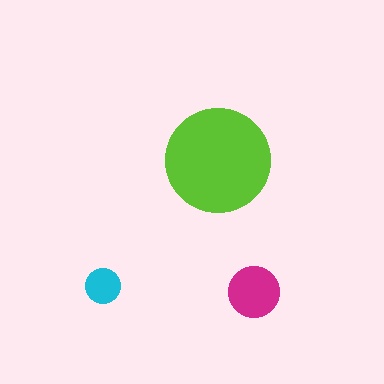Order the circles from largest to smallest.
the lime one, the magenta one, the cyan one.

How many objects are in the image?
There are 3 objects in the image.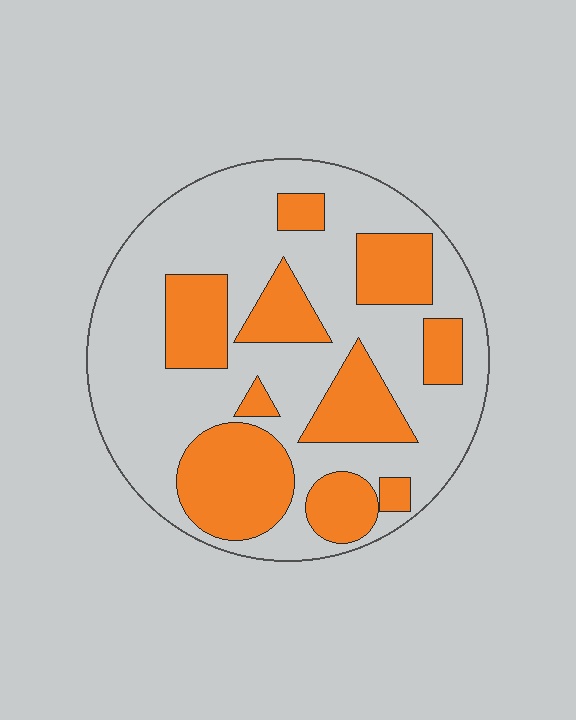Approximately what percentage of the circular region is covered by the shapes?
Approximately 35%.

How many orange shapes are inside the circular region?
10.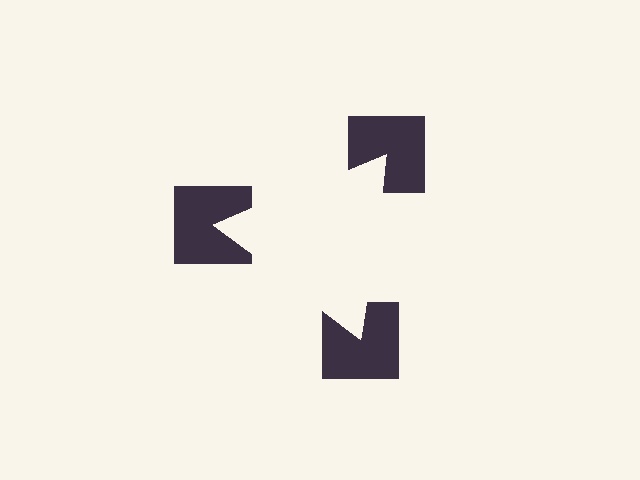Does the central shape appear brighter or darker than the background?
It typically appears slightly brighter than the background, even though no actual brightness change is drawn.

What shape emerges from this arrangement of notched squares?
An illusory triangle — its edges are inferred from the aligned wedge cuts in the notched squares, not physically drawn.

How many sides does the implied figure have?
3 sides.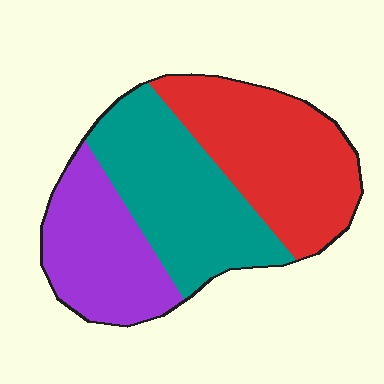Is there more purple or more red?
Red.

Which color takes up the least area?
Purple, at roughly 25%.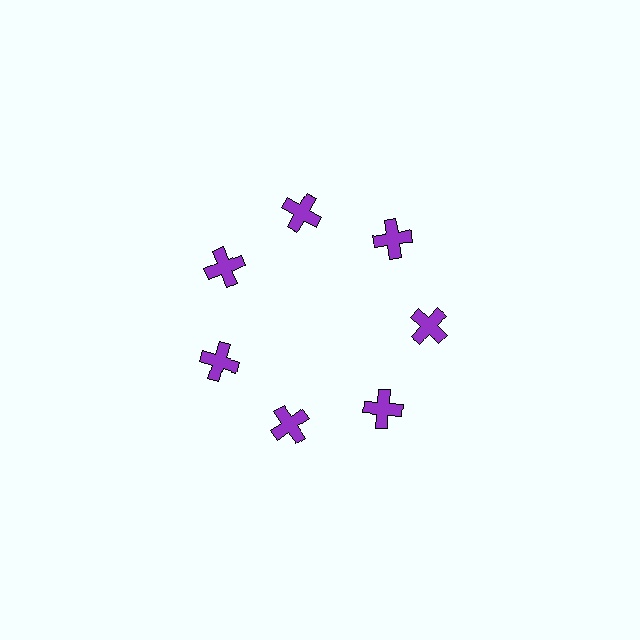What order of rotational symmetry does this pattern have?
This pattern has 7-fold rotational symmetry.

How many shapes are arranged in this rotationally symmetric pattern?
There are 7 shapes, arranged in 7 groups of 1.